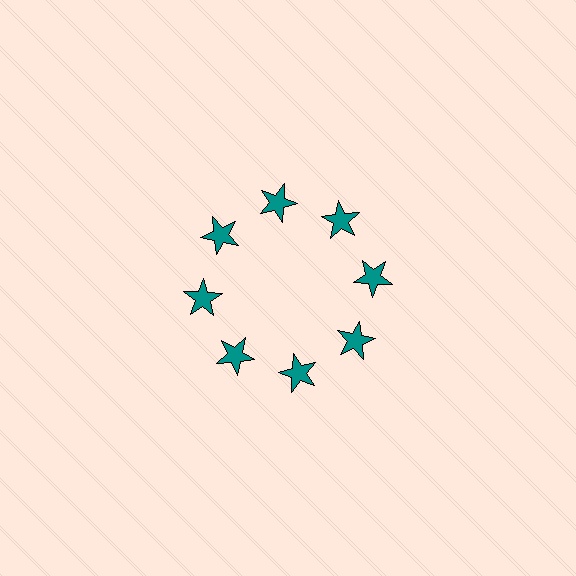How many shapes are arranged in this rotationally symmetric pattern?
There are 8 shapes, arranged in 8 groups of 1.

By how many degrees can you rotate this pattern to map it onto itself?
The pattern maps onto itself every 45 degrees of rotation.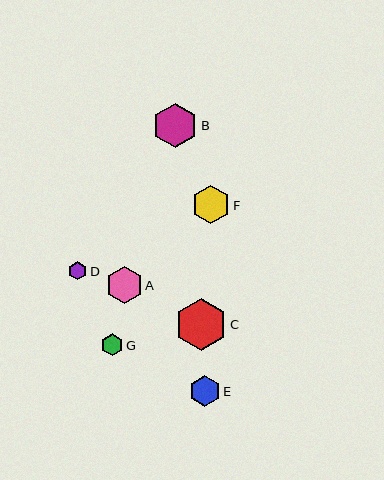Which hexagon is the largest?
Hexagon C is the largest with a size of approximately 52 pixels.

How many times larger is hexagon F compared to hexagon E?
Hexagon F is approximately 1.2 times the size of hexagon E.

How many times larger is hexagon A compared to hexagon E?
Hexagon A is approximately 1.2 times the size of hexagon E.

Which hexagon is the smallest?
Hexagon D is the smallest with a size of approximately 18 pixels.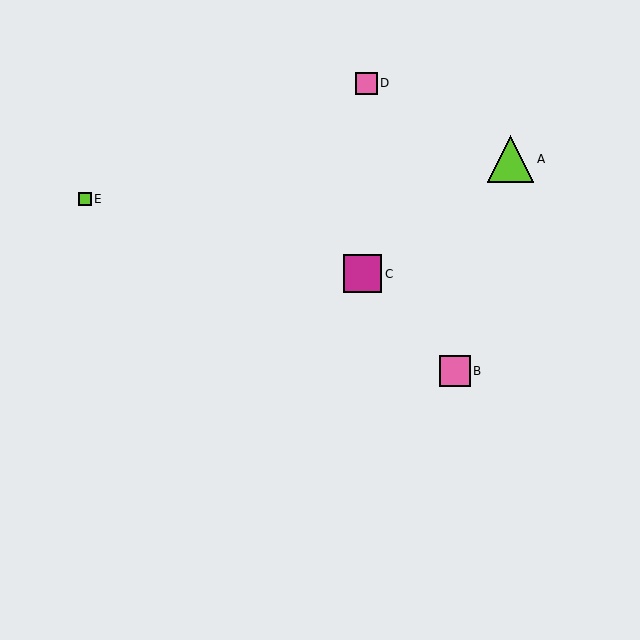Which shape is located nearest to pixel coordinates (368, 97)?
The pink square (labeled D) at (366, 83) is nearest to that location.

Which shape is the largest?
The lime triangle (labeled A) is the largest.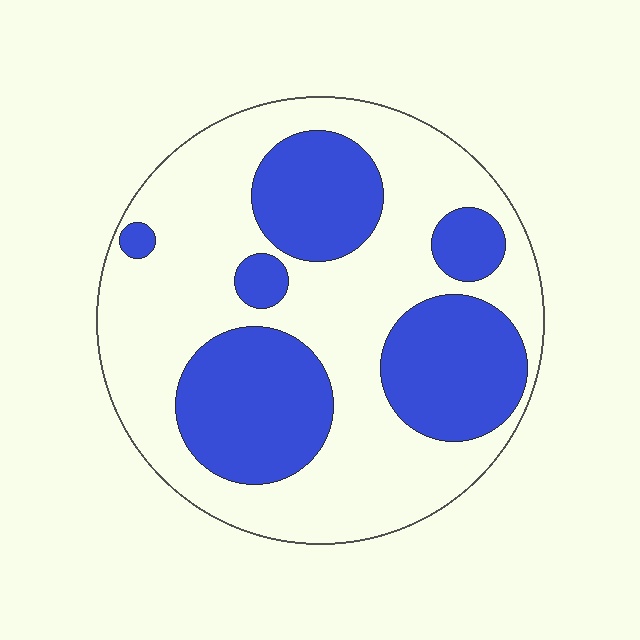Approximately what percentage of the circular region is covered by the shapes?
Approximately 35%.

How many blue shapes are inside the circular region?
6.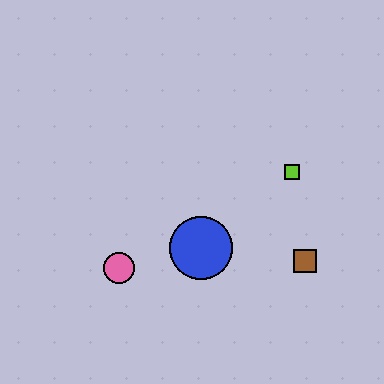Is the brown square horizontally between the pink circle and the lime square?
No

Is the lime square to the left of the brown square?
Yes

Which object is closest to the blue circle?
The pink circle is closest to the blue circle.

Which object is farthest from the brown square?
The pink circle is farthest from the brown square.